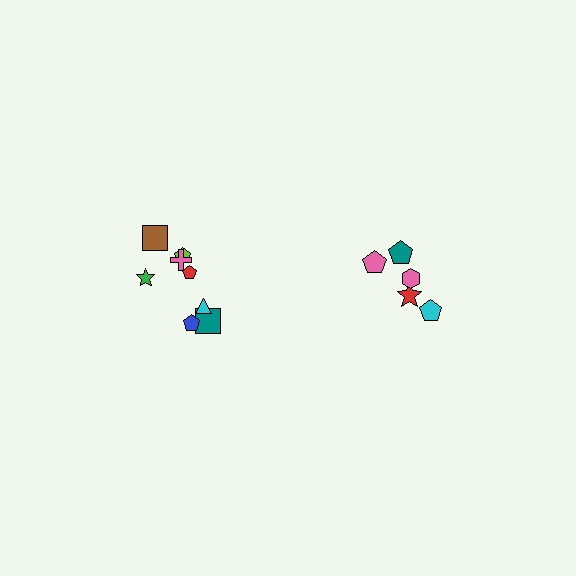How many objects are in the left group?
There are 8 objects.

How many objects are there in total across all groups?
There are 13 objects.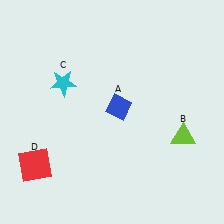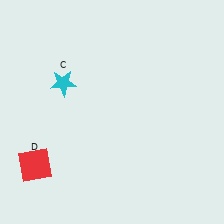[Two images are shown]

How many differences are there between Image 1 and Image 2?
There are 2 differences between the two images.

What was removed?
The blue diamond (A), the lime triangle (B) were removed in Image 2.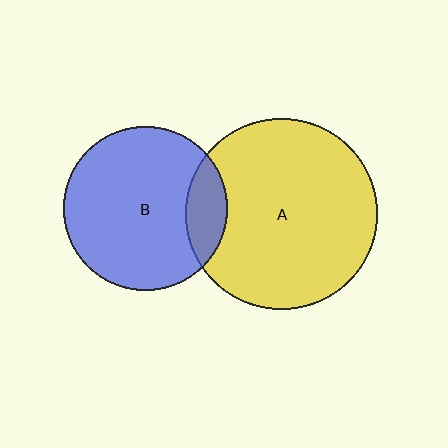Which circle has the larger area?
Circle A (yellow).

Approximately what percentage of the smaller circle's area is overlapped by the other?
Approximately 15%.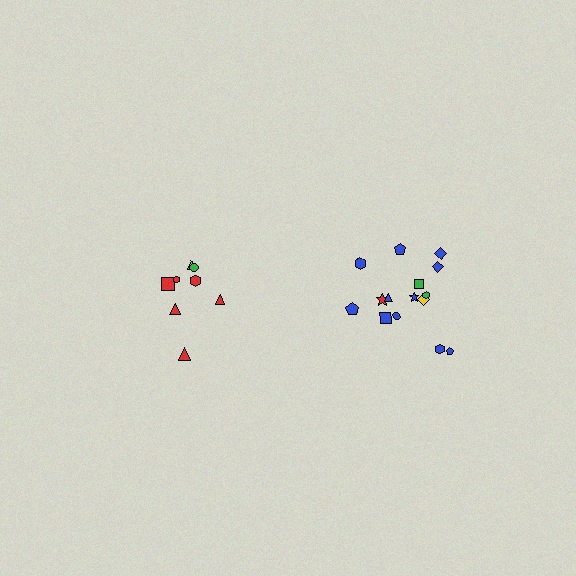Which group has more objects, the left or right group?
The right group.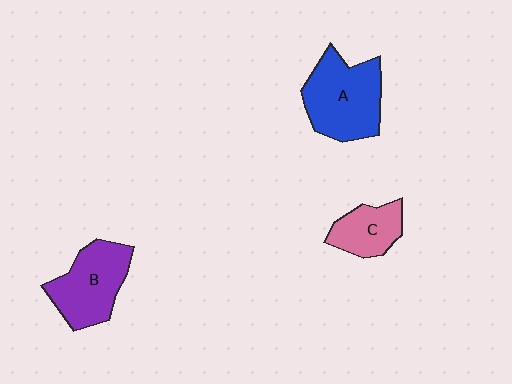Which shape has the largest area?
Shape A (blue).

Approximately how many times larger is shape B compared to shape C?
Approximately 1.6 times.